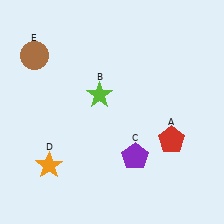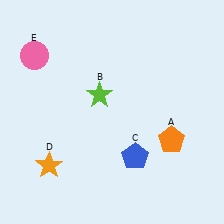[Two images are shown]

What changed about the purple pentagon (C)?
In Image 1, C is purple. In Image 2, it changed to blue.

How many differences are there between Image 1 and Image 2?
There are 3 differences between the two images.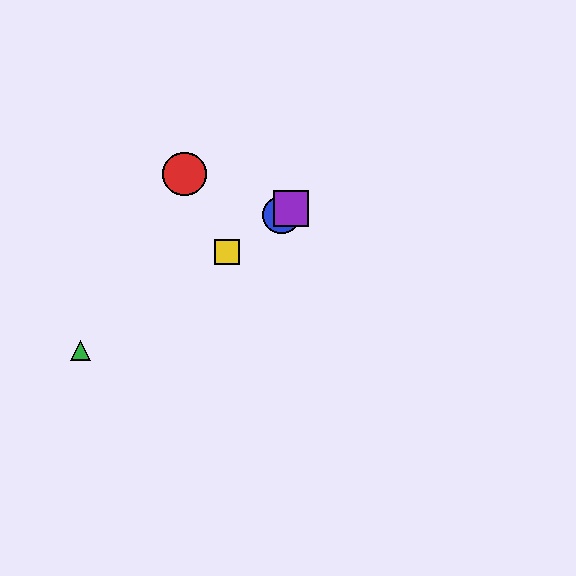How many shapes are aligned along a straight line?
4 shapes (the blue circle, the green triangle, the yellow square, the purple square) are aligned along a straight line.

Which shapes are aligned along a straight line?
The blue circle, the green triangle, the yellow square, the purple square are aligned along a straight line.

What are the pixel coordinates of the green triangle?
The green triangle is at (81, 351).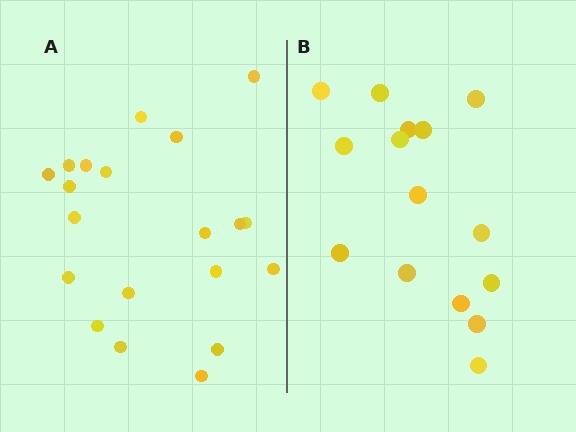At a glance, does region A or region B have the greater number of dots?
Region A (the left region) has more dots.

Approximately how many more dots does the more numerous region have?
Region A has about 5 more dots than region B.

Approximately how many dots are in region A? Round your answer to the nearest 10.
About 20 dots.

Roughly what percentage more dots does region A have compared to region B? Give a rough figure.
About 35% more.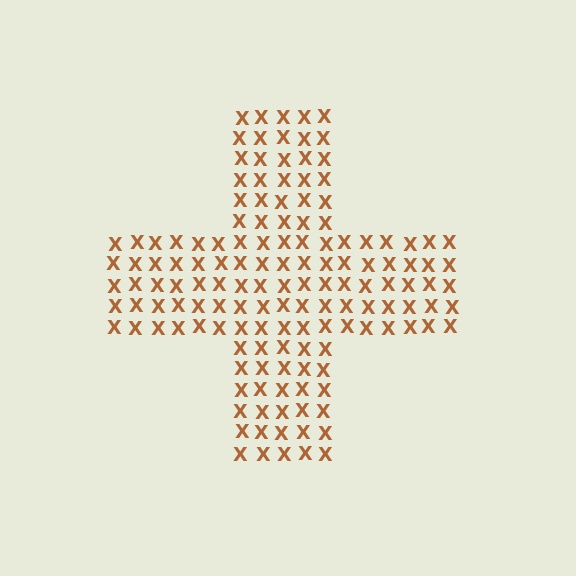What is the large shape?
The large shape is a cross.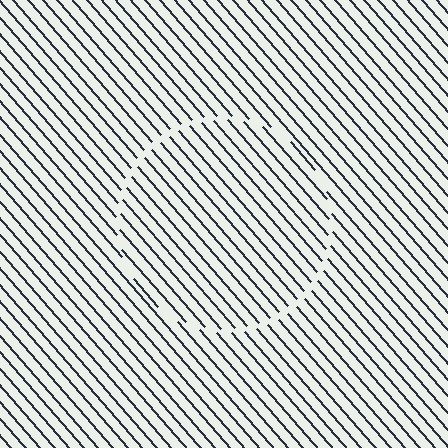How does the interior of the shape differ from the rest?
The interior of the shape contains the same grating, shifted by half a period — the contour is defined by the phase discontinuity where line-ends from the inner and outer gratings abut.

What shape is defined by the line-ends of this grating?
An illusory circle. The interior of the shape contains the same grating, shifted by half a period — the contour is defined by the phase discontinuity where line-ends from the inner and outer gratings abut.